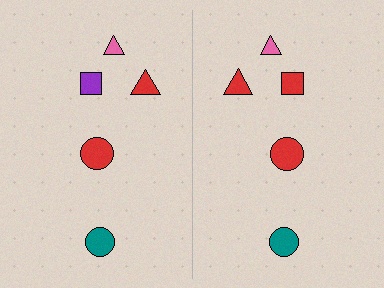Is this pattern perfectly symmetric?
No, the pattern is not perfectly symmetric. The red square on the right side breaks the symmetry — its mirror counterpart is purple.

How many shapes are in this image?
There are 10 shapes in this image.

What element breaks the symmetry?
The red square on the right side breaks the symmetry — its mirror counterpart is purple.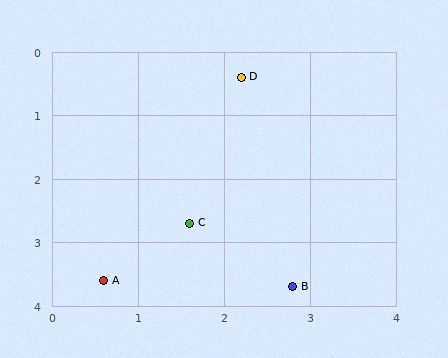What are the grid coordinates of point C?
Point C is at approximately (1.6, 2.7).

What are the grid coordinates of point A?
Point A is at approximately (0.6, 3.6).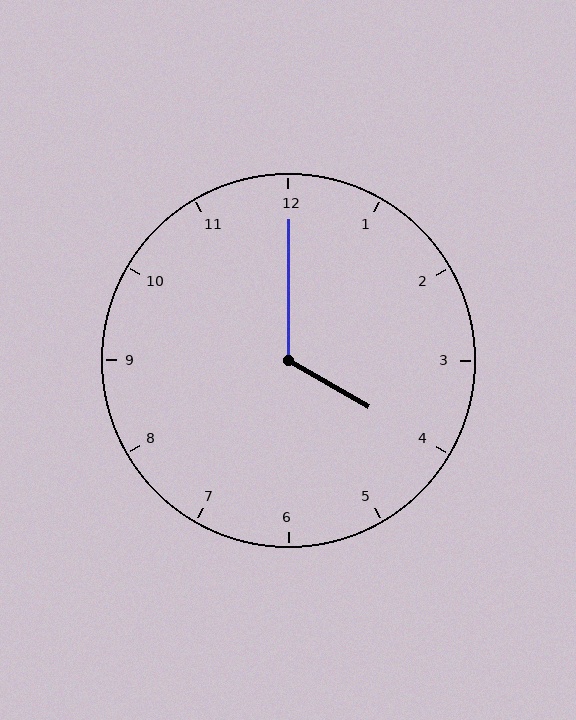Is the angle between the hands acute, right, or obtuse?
It is obtuse.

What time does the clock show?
4:00.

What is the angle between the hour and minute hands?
Approximately 120 degrees.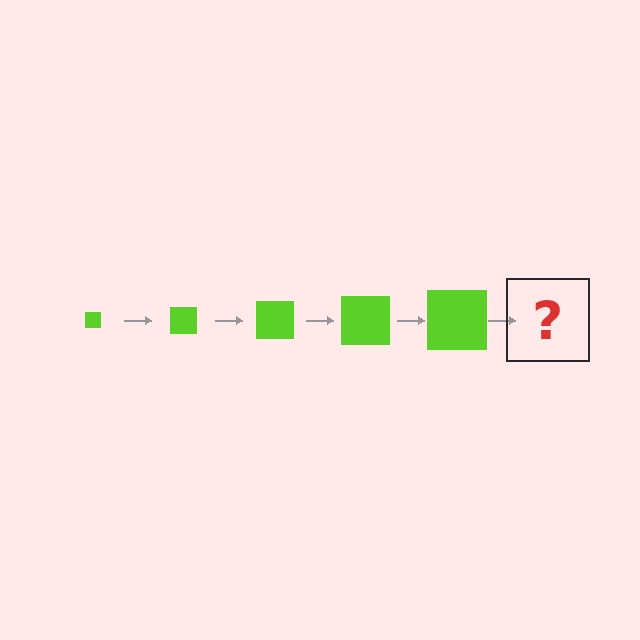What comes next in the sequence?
The next element should be a lime square, larger than the previous one.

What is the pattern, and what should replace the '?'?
The pattern is that the square gets progressively larger each step. The '?' should be a lime square, larger than the previous one.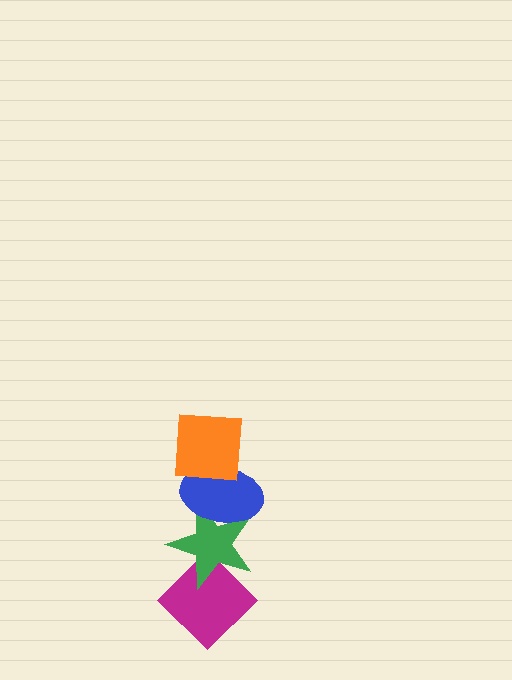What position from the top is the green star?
The green star is 3rd from the top.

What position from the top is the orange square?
The orange square is 1st from the top.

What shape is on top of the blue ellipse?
The orange square is on top of the blue ellipse.